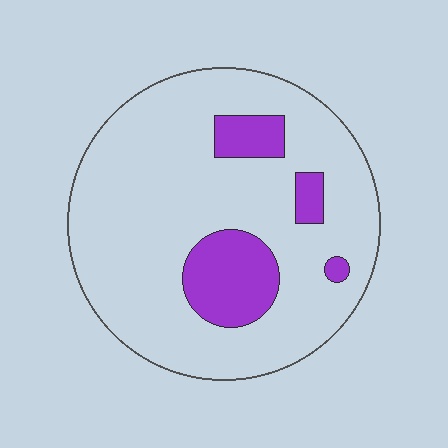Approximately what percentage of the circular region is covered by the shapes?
Approximately 15%.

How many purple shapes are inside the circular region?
4.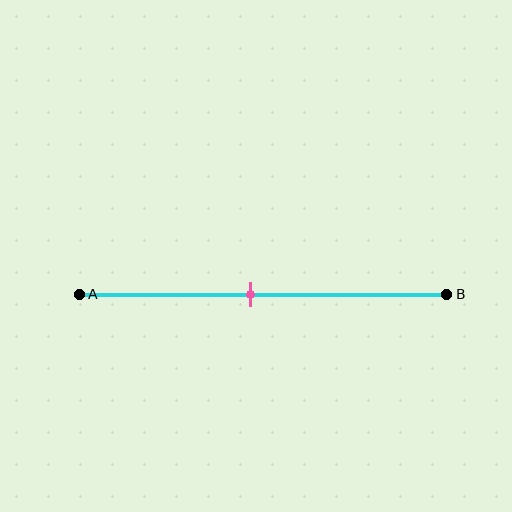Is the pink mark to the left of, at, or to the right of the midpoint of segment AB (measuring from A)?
The pink mark is to the left of the midpoint of segment AB.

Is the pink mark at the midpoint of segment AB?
No, the mark is at about 45% from A, not at the 50% midpoint.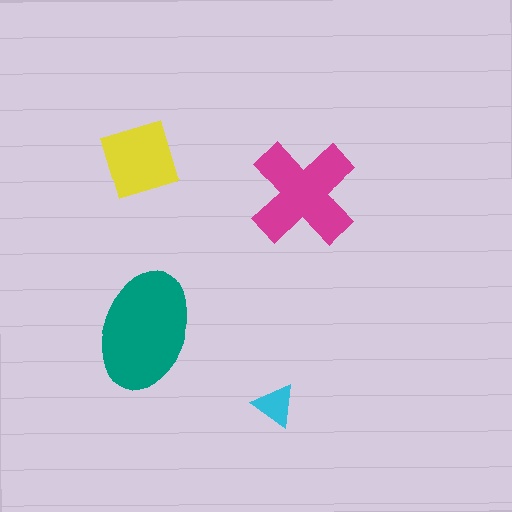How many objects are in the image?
There are 4 objects in the image.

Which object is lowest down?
The cyan triangle is bottommost.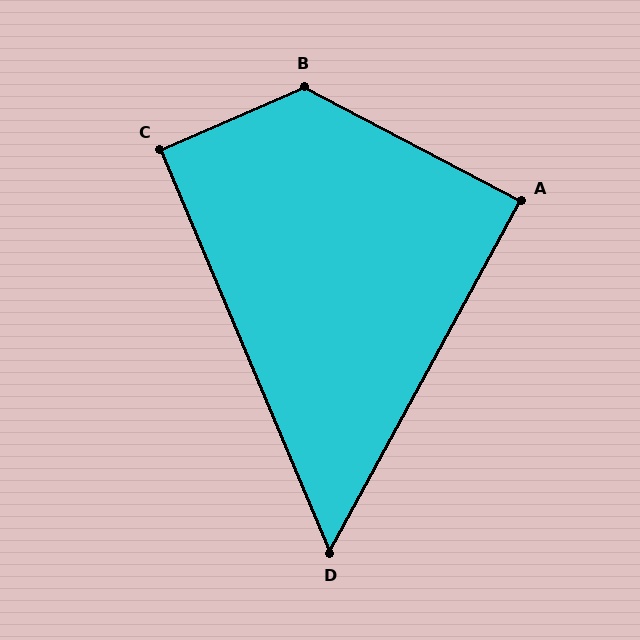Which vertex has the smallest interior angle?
D, at approximately 51 degrees.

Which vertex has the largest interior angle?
B, at approximately 129 degrees.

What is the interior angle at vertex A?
Approximately 89 degrees (approximately right).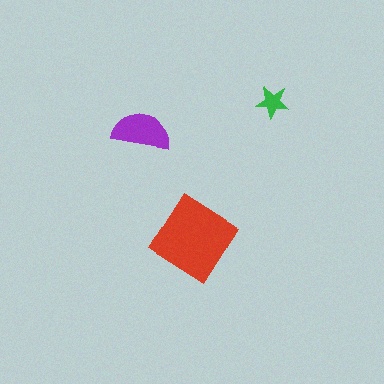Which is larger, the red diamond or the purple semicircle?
The red diamond.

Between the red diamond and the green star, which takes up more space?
The red diamond.